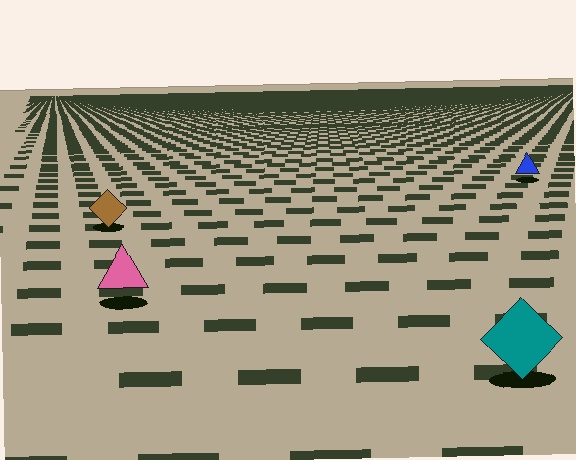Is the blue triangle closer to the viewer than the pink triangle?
No. The pink triangle is closer — you can tell from the texture gradient: the ground texture is coarser near it.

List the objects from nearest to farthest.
From nearest to farthest: the teal diamond, the pink triangle, the brown diamond, the blue triangle.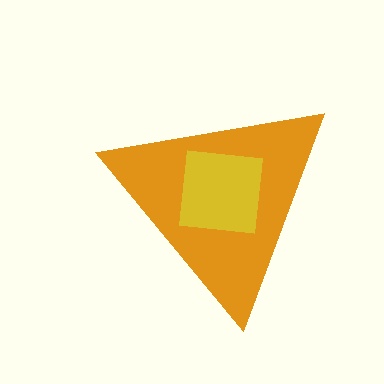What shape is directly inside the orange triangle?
The yellow square.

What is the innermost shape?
The yellow square.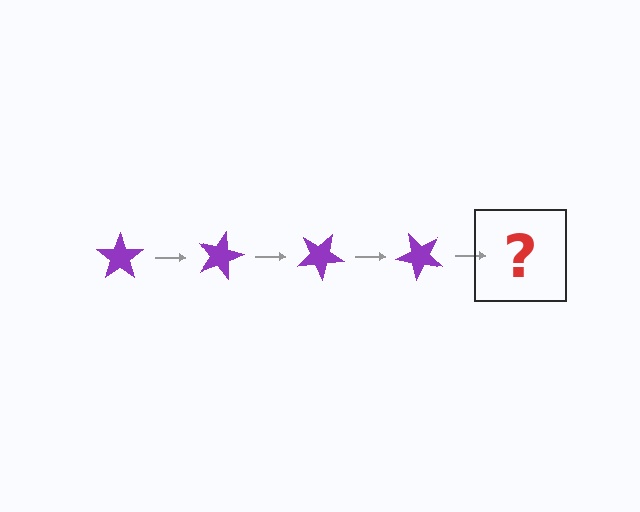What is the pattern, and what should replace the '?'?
The pattern is that the star rotates 15 degrees each step. The '?' should be a purple star rotated 60 degrees.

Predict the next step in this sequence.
The next step is a purple star rotated 60 degrees.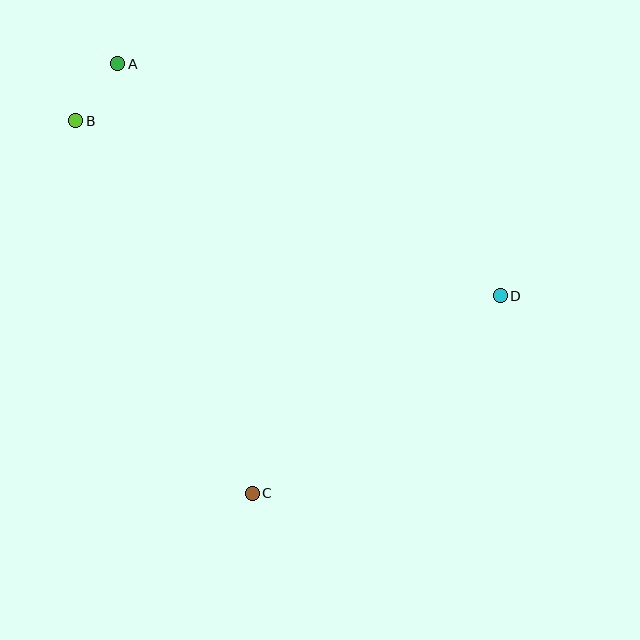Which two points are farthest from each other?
Points B and D are farthest from each other.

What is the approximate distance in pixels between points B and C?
The distance between B and C is approximately 412 pixels.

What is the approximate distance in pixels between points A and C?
The distance between A and C is approximately 450 pixels.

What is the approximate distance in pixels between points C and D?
The distance between C and D is approximately 317 pixels.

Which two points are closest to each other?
Points A and B are closest to each other.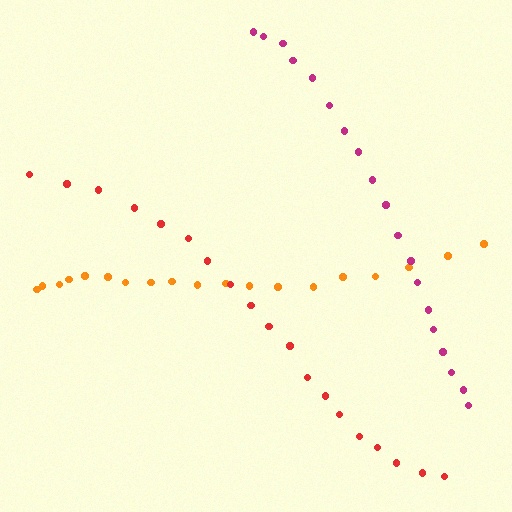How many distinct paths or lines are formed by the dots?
There are 3 distinct paths.